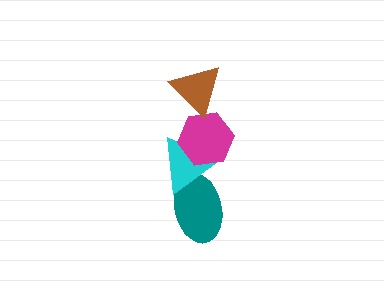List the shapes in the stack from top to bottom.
From top to bottom: the brown triangle, the magenta hexagon, the cyan triangle, the teal ellipse.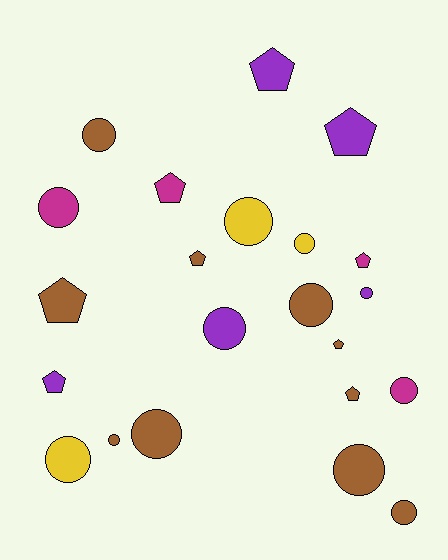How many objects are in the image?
There are 22 objects.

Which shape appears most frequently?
Circle, with 13 objects.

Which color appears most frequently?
Brown, with 10 objects.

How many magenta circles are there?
There are 2 magenta circles.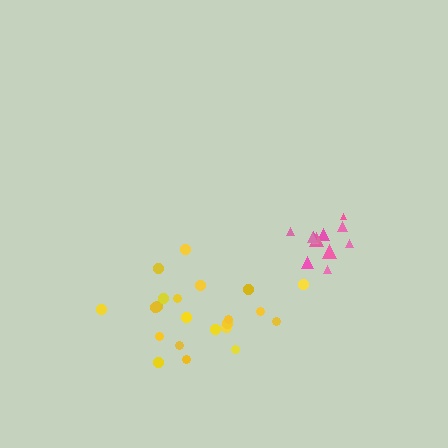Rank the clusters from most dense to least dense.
pink, yellow.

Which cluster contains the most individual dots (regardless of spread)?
Yellow (22).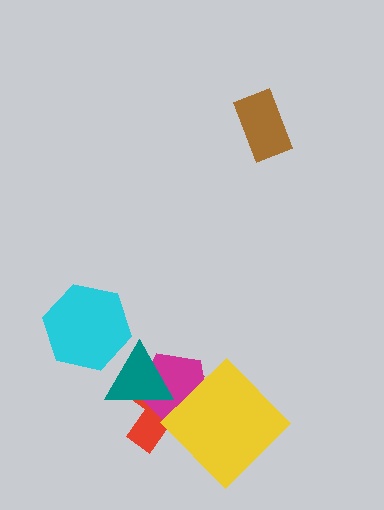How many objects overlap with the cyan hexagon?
1 object overlaps with the cyan hexagon.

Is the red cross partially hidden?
Yes, it is partially covered by another shape.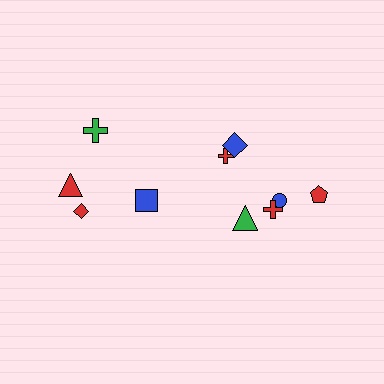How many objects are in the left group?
There are 4 objects.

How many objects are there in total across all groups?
There are 10 objects.